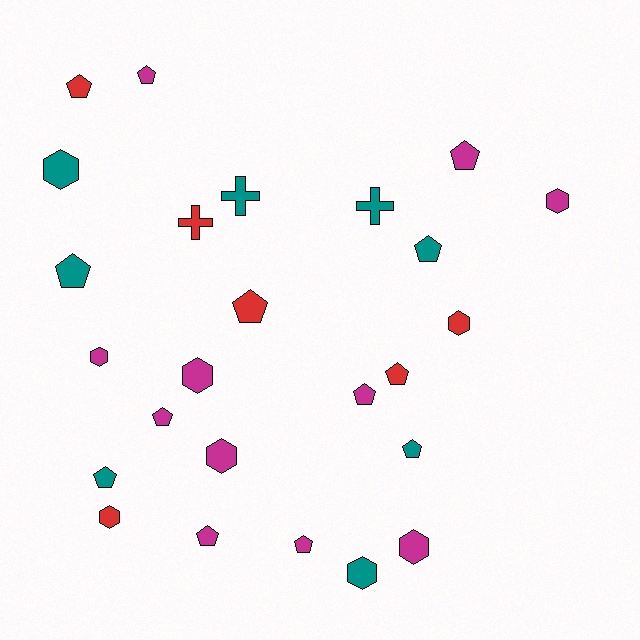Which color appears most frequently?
Magenta, with 11 objects.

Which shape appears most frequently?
Pentagon, with 13 objects.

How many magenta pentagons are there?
There are 6 magenta pentagons.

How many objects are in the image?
There are 25 objects.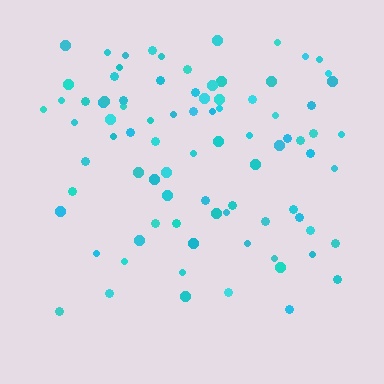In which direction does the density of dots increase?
From bottom to top, with the top side densest.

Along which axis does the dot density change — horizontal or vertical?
Vertical.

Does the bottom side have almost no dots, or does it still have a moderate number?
Still a moderate number, just noticeably fewer than the top.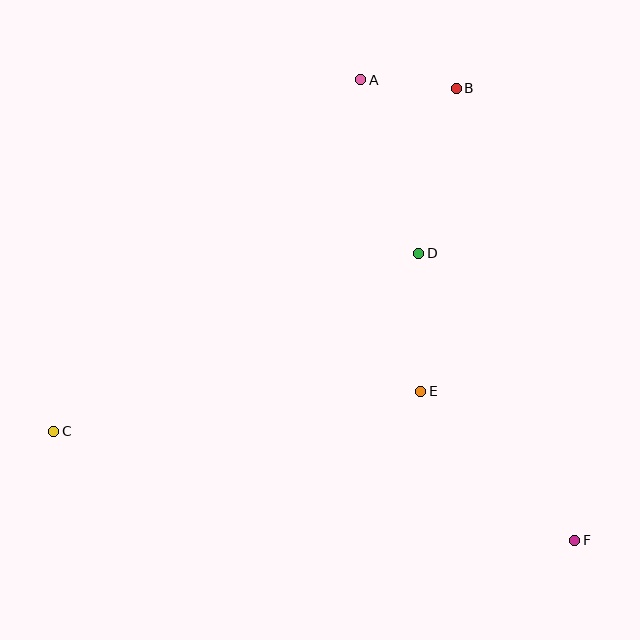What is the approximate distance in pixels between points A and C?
The distance between A and C is approximately 467 pixels.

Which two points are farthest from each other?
Points C and F are farthest from each other.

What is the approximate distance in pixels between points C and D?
The distance between C and D is approximately 406 pixels.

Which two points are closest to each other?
Points A and B are closest to each other.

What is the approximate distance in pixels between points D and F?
The distance between D and F is approximately 327 pixels.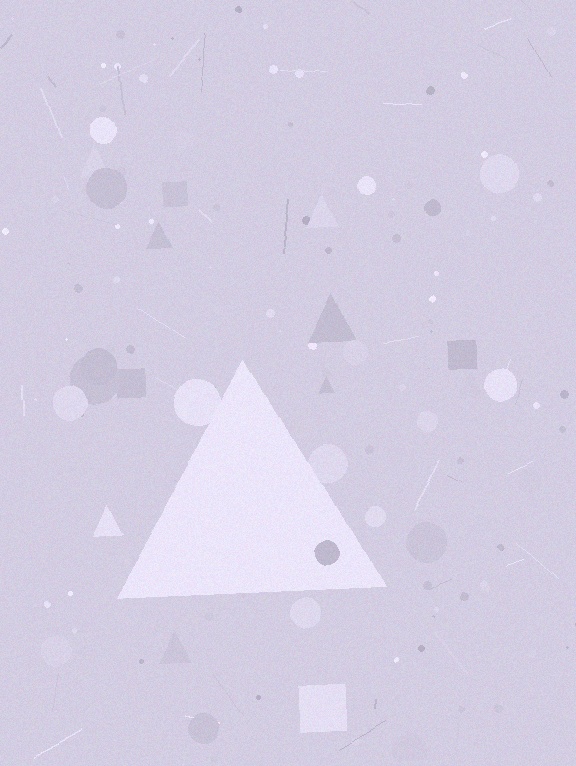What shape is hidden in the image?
A triangle is hidden in the image.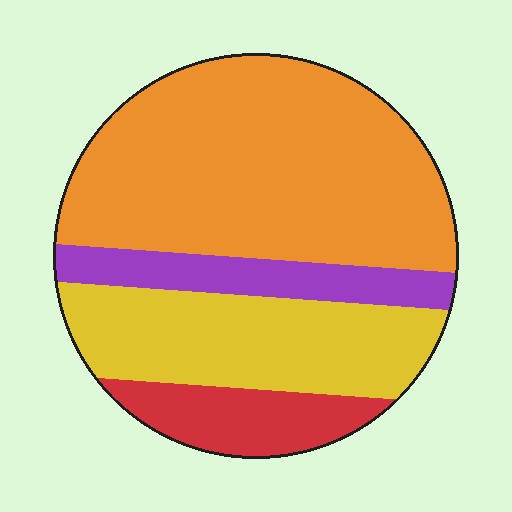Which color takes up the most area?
Orange, at roughly 50%.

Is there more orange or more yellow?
Orange.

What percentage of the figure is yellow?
Yellow takes up about one quarter (1/4) of the figure.